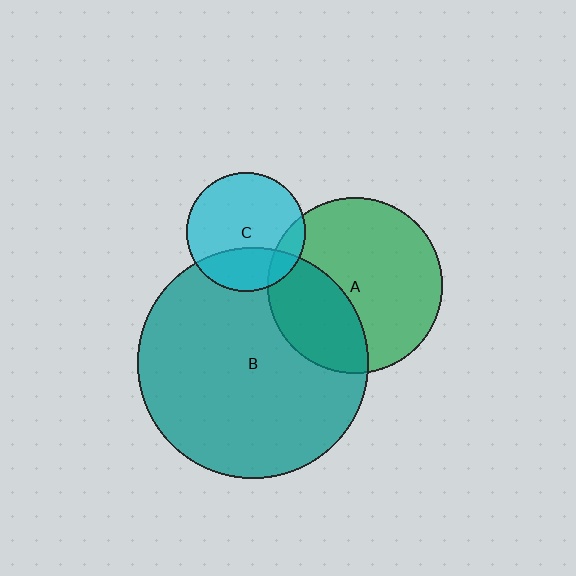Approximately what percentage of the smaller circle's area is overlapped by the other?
Approximately 35%.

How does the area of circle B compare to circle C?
Approximately 3.8 times.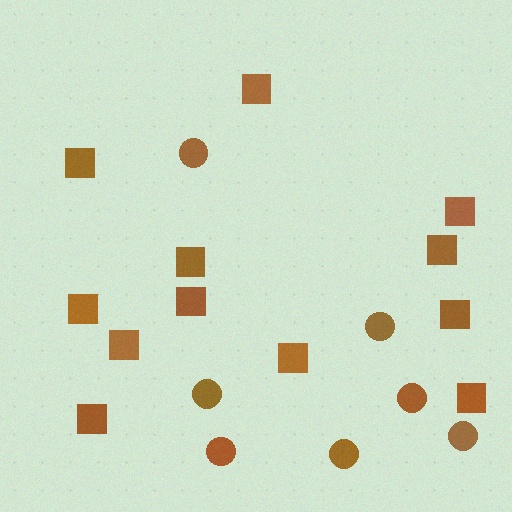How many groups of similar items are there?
There are 2 groups: one group of circles (7) and one group of squares (12).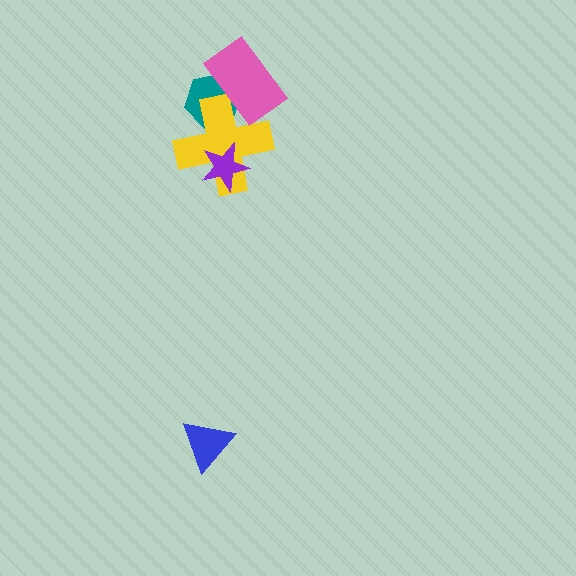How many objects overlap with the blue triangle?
0 objects overlap with the blue triangle.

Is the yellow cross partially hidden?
Yes, it is partially covered by another shape.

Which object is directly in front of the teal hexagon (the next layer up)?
The yellow cross is directly in front of the teal hexagon.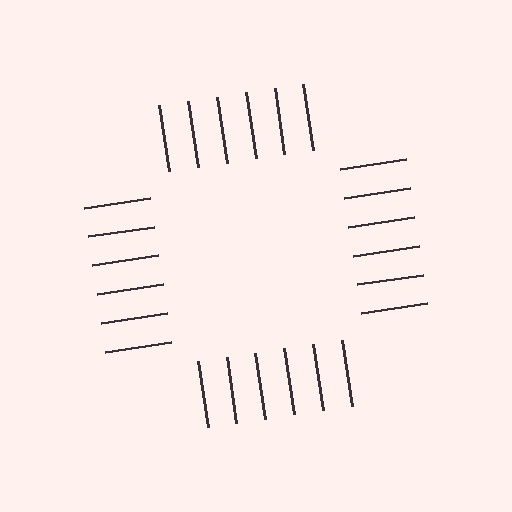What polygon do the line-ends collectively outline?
An illusory square — the line segments terminate on its edges but no continuous stroke is drawn.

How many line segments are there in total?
24 — 6 along each of the 4 edges.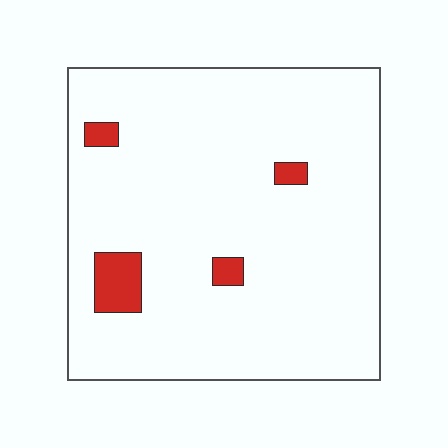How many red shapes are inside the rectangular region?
4.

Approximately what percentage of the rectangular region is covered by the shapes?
Approximately 5%.